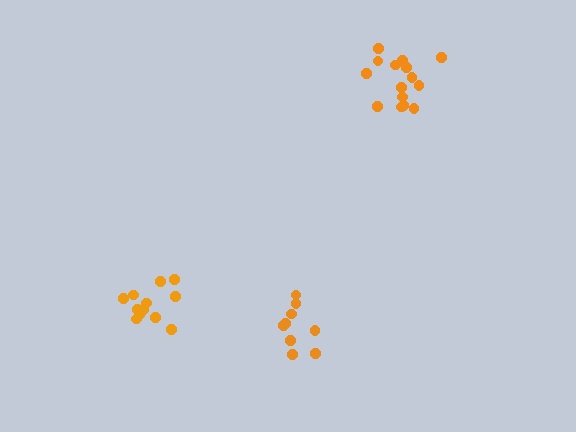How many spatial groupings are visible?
There are 3 spatial groupings.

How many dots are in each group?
Group 1: 15 dots, Group 2: 9 dots, Group 3: 13 dots (37 total).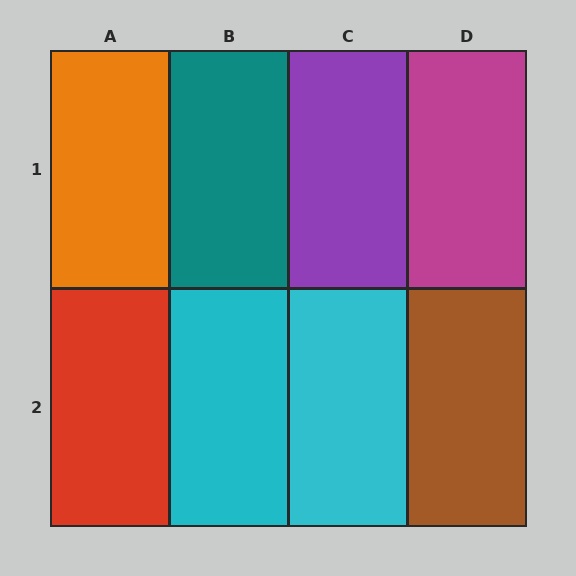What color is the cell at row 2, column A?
Red.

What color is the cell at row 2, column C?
Cyan.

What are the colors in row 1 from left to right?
Orange, teal, purple, magenta.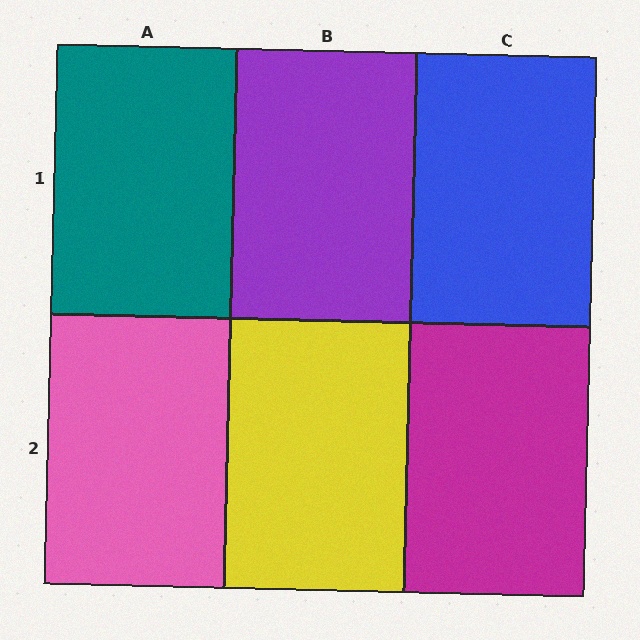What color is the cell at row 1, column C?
Blue.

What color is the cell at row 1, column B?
Purple.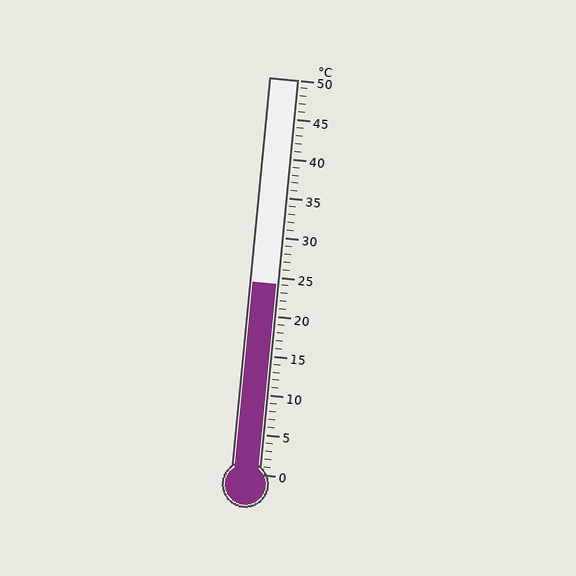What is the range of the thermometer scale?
The thermometer scale ranges from 0°C to 50°C.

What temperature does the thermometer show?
The thermometer shows approximately 24°C.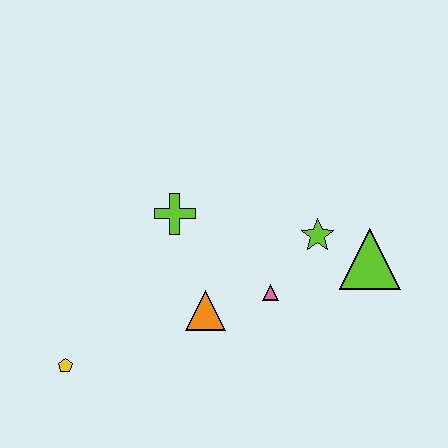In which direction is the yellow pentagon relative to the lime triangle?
The yellow pentagon is to the left of the lime triangle.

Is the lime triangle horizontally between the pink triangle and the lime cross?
No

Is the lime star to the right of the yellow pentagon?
Yes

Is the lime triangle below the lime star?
Yes